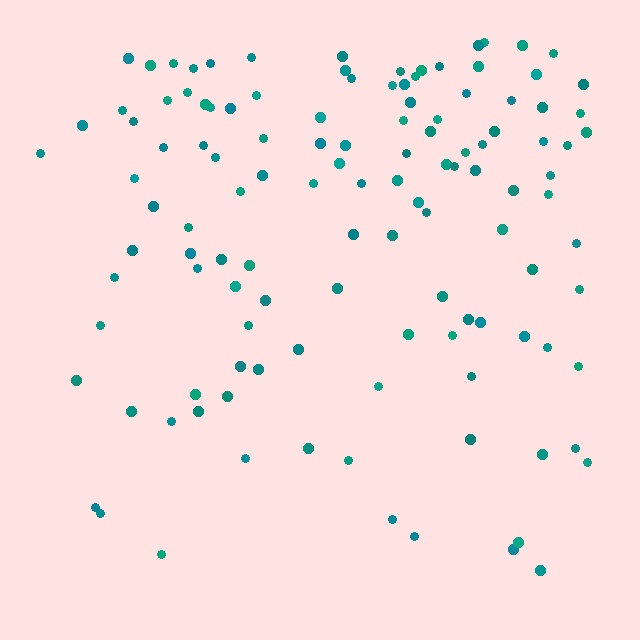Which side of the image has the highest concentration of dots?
The top.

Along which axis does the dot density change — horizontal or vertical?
Vertical.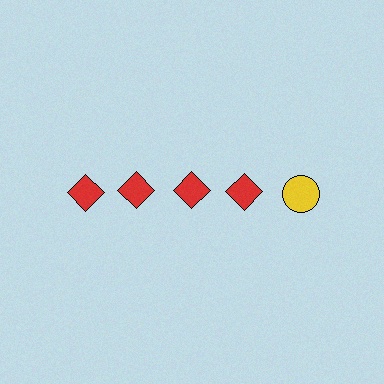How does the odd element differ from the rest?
It differs in both color (yellow instead of red) and shape (circle instead of diamond).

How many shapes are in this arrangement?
There are 5 shapes arranged in a grid pattern.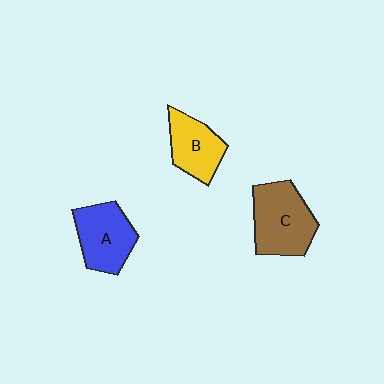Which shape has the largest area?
Shape C (brown).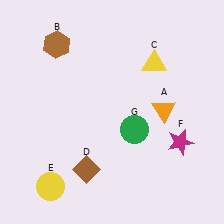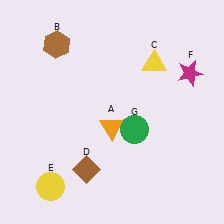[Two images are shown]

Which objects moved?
The objects that moved are: the orange triangle (A), the magenta star (F).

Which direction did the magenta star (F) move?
The magenta star (F) moved up.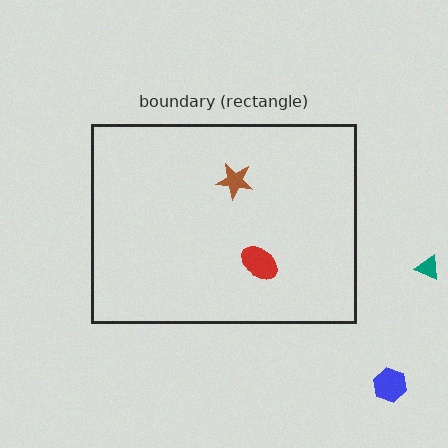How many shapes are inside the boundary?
2 inside, 2 outside.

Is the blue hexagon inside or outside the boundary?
Outside.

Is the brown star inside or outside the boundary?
Inside.